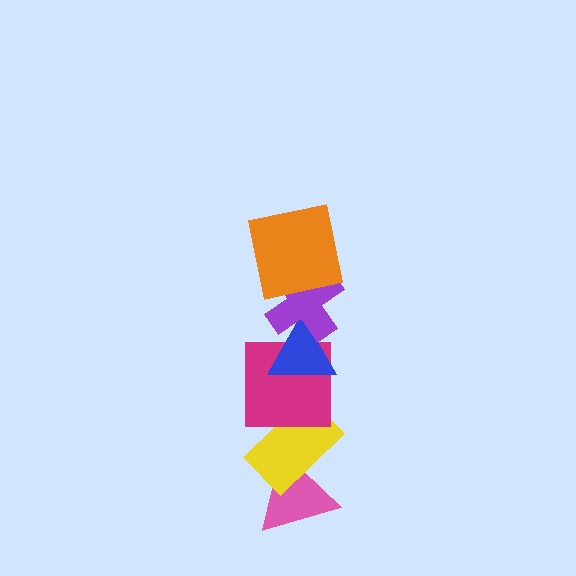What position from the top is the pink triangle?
The pink triangle is 6th from the top.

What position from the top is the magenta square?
The magenta square is 4th from the top.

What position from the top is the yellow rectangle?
The yellow rectangle is 5th from the top.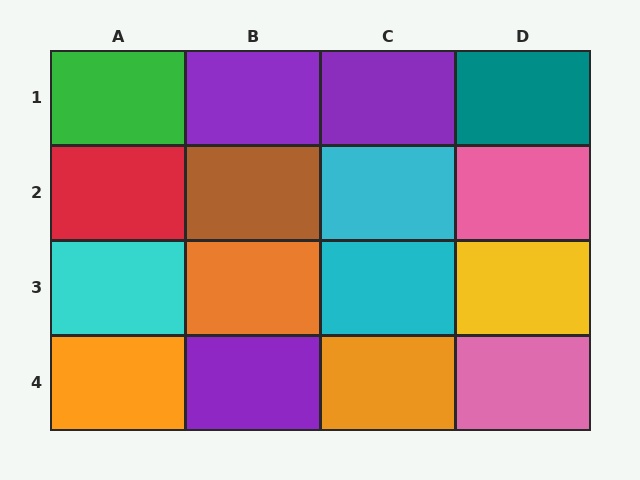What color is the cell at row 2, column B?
Brown.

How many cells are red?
1 cell is red.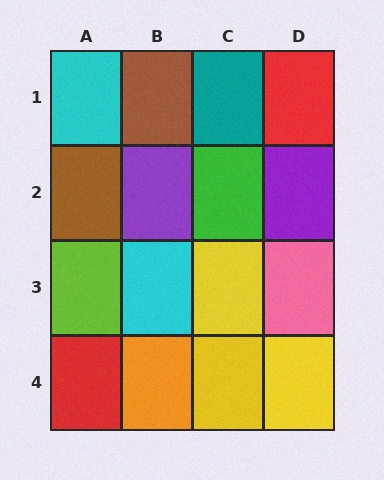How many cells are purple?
2 cells are purple.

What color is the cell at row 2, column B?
Purple.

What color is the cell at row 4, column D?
Yellow.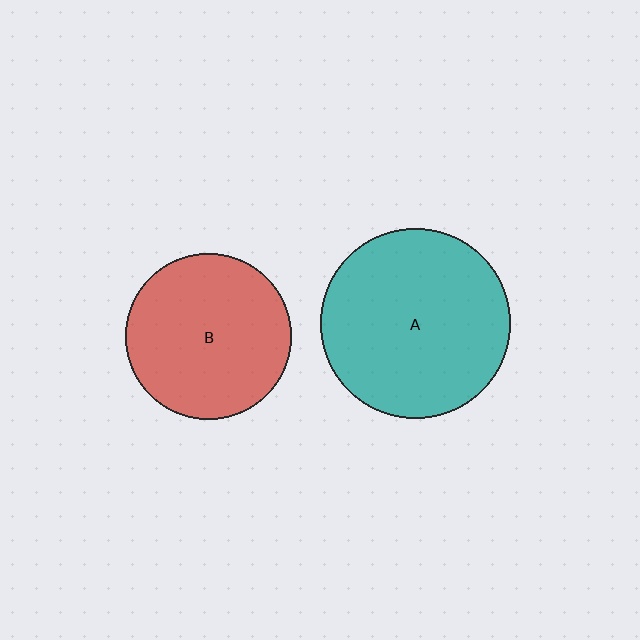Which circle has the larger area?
Circle A (teal).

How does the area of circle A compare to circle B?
Approximately 1.3 times.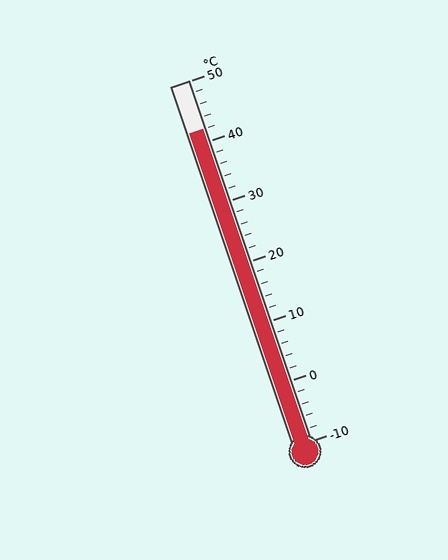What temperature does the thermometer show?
The thermometer shows approximately 42°C.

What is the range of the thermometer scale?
The thermometer scale ranges from -10°C to 50°C.